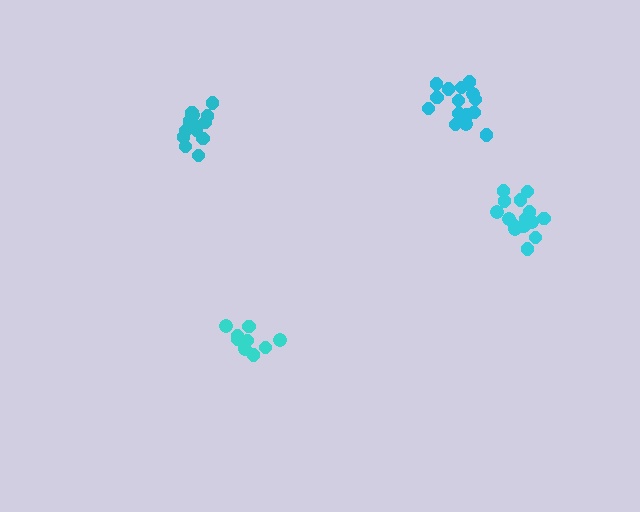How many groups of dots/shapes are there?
There are 4 groups.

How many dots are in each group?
Group 1: 16 dots, Group 2: 10 dots, Group 3: 16 dots, Group 4: 15 dots (57 total).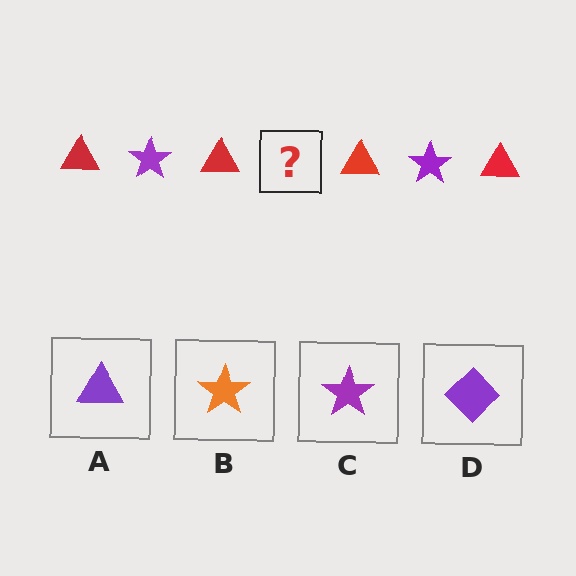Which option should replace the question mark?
Option C.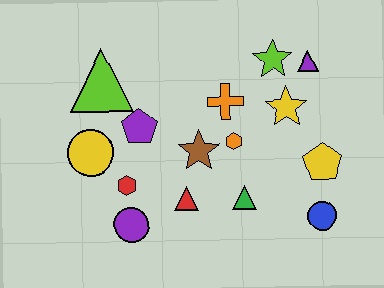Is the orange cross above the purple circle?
Yes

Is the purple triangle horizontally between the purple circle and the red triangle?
No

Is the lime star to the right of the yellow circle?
Yes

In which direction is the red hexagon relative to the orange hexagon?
The red hexagon is to the left of the orange hexagon.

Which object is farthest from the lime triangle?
The blue circle is farthest from the lime triangle.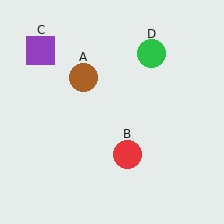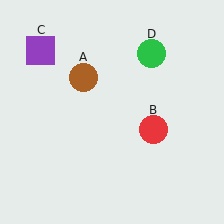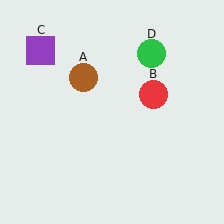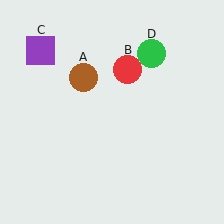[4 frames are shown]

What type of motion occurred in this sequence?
The red circle (object B) rotated counterclockwise around the center of the scene.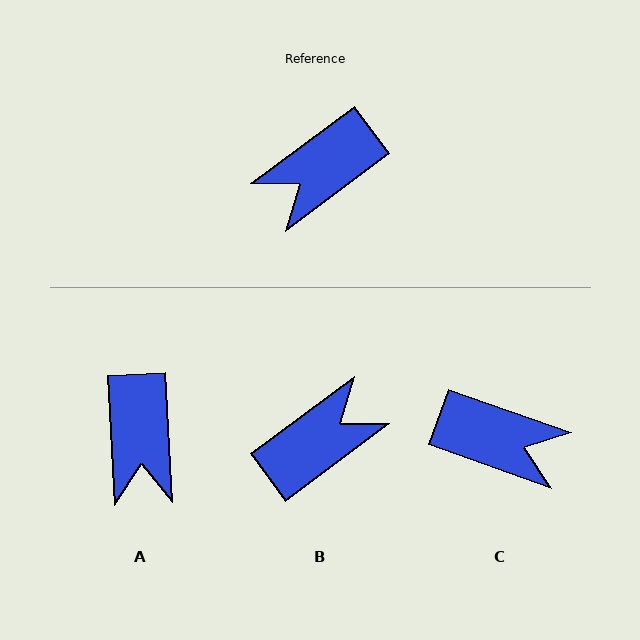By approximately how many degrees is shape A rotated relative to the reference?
Approximately 57 degrees counter-clockwise.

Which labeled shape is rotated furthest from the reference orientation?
B, about 180 degrees away.